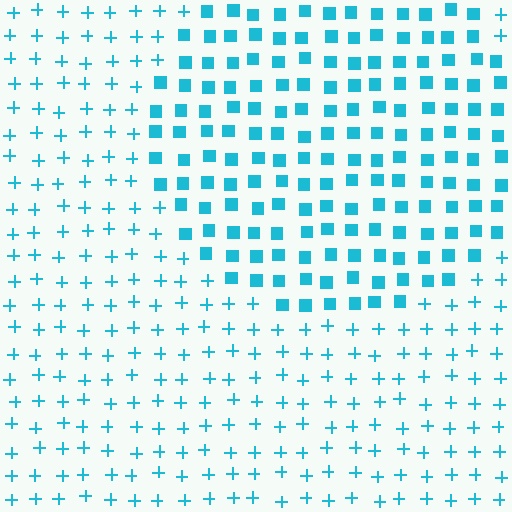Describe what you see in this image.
The image is filled with small cyan elements arranged in a uniform grid. A circle-shaped region contains squares, while the surrounding area contains plus signs. The boundary is defined purely by the change in element shape.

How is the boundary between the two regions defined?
The boundary is defined by a change in element shape: squares inside vs. plus signs outside. All elements share the same color and spacing.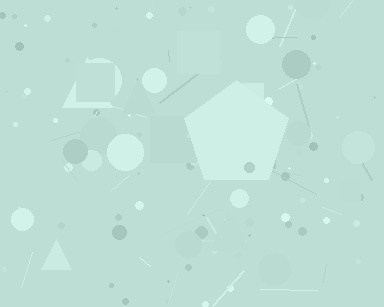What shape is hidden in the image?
A pentagon is hidden in the image.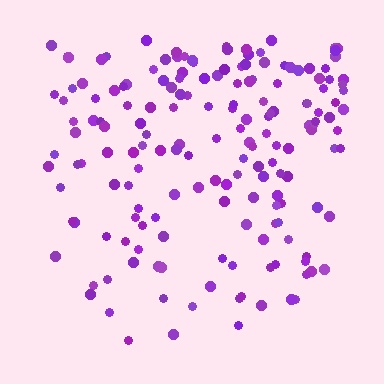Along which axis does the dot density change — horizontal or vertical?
Vertical.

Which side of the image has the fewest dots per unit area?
The bottom.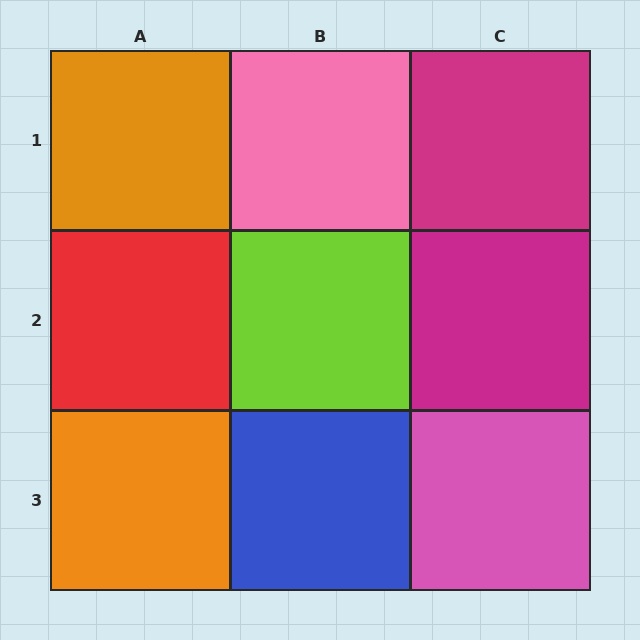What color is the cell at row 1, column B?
Pink.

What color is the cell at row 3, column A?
Orange.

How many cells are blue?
1 cell is blue.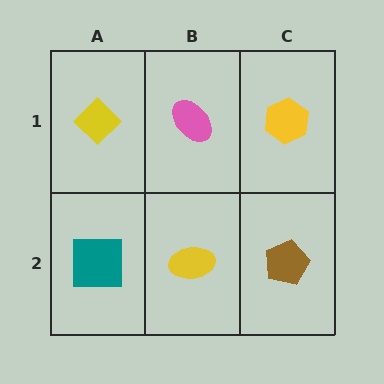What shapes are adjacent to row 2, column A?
A yellow diamond (row 1, column A), a yellow ellipse (row 2, column B).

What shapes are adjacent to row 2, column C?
A yellow hexagon (row 1, column C), a yellow ellipse (row 2, column B).